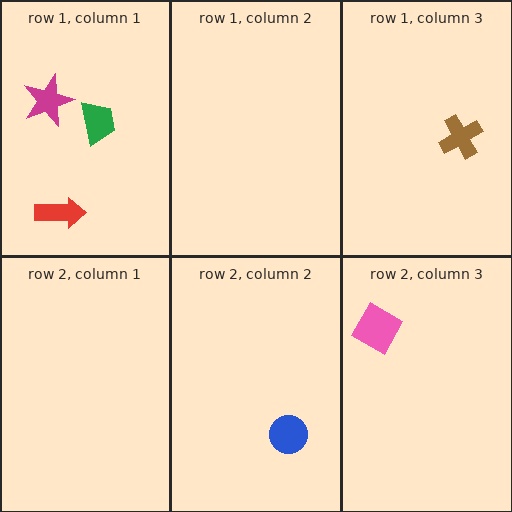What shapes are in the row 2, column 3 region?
The pink diamond.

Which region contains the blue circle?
The row 2, column 2 region.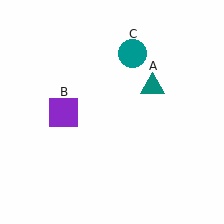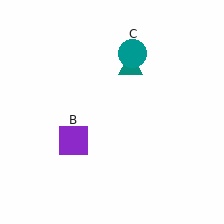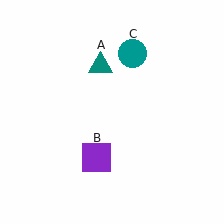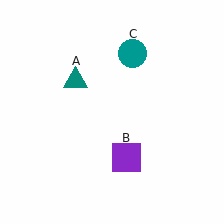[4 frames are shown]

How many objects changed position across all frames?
2 objects changed position: teal triangle (object A), purple square (object B).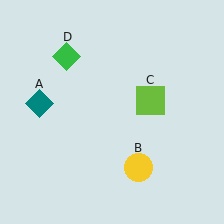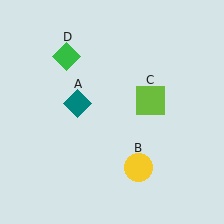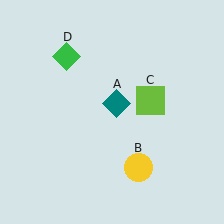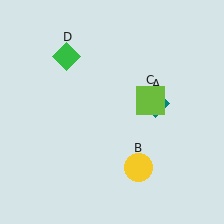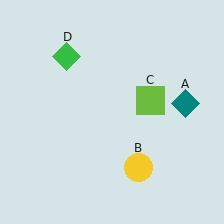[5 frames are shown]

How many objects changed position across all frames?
1 object changed position: teal diamond (object A).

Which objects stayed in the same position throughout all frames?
Yellow circle (object B) and lime square (object C) and green diamond (object D) remained stationary.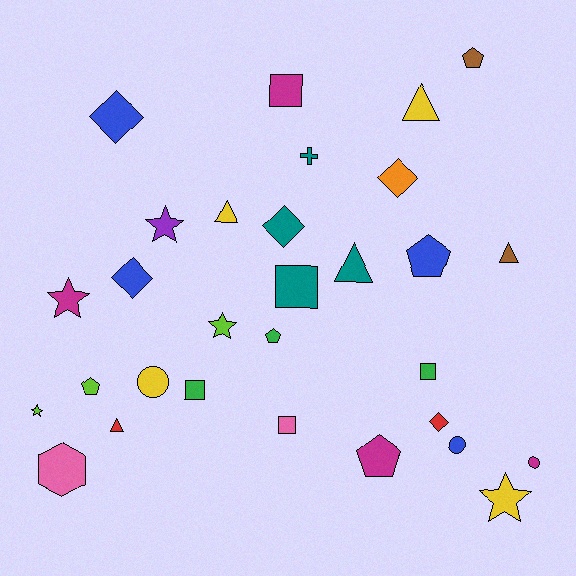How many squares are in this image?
There are 5 squares.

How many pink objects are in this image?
There are 2 pink objects.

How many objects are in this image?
There are 30 objects.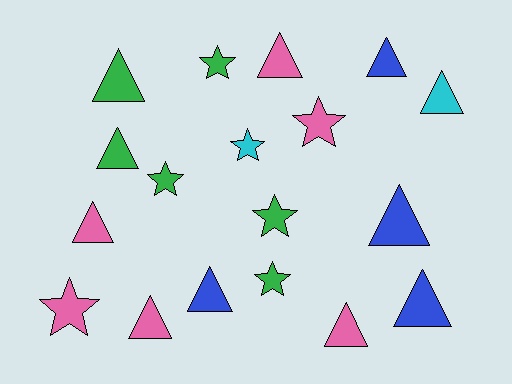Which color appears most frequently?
Pink, with 6 objects.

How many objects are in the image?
There are 18 objects.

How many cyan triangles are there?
There is 1 cyan triangle.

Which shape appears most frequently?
Triangle, with 11 objects.